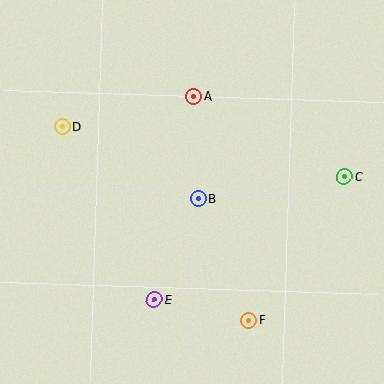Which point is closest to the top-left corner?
Point D is closest to the top-left corner.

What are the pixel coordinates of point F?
Point F is at (249, 320).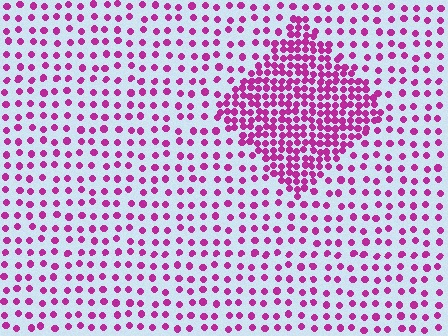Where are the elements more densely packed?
The elements are more densely packed inside the diamond boundary.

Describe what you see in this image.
The image contains small magenta elements arranged at two different densities. A diamond-shaped region is visible where the elements are more densely packed than the surrounding area.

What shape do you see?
I see a diamond.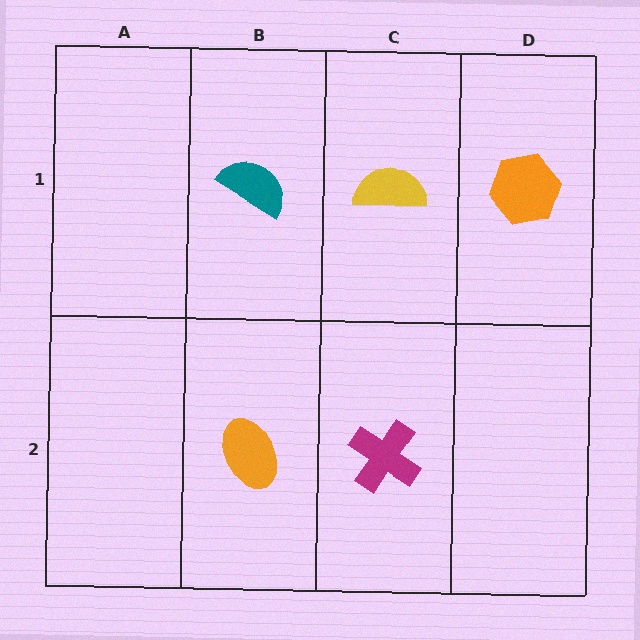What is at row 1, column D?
An orange hexagon.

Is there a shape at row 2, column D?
No, that cell is empty.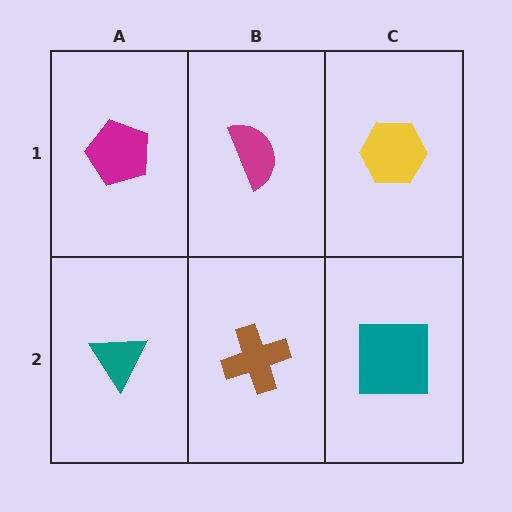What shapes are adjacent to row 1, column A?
A teal triangle (row 2, column A), a magenta semicircle (row 1, column B).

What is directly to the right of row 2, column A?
A brown cross.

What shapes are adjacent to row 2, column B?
A magenta semicircle (row 1, column B), a teal triangle (row 2, column A), a teal square (row 2, column C).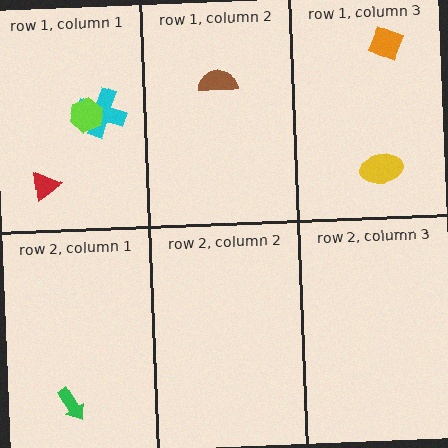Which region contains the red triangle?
The row 1, column 1 region.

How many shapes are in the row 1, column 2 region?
1.